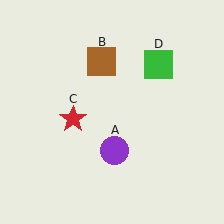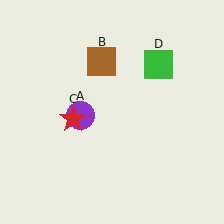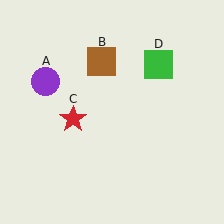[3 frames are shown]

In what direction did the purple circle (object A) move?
The purple circle (object A) moved up and to the left.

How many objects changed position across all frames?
1 object changed position: purple circle (object A).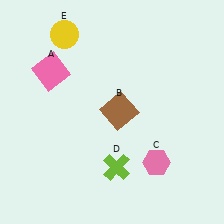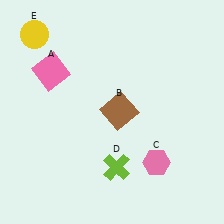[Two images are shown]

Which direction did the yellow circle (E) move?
The yellow circle (E) moved left.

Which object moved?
The yellow circle (E) moved left.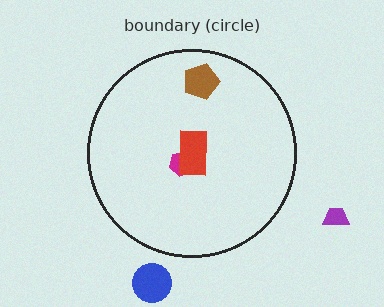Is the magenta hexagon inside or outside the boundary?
Inside.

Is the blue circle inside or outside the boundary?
Outside.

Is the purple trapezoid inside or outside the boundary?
Outside.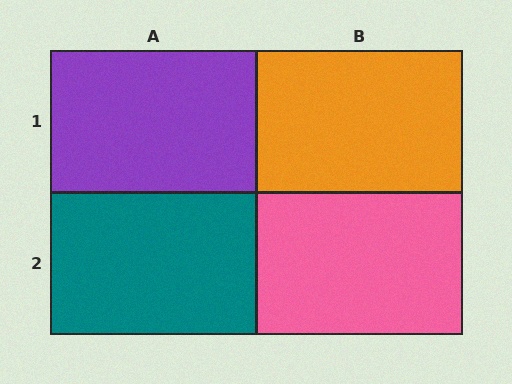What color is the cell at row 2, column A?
Teal.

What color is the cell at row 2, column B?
Pink.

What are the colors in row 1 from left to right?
Purple, orange.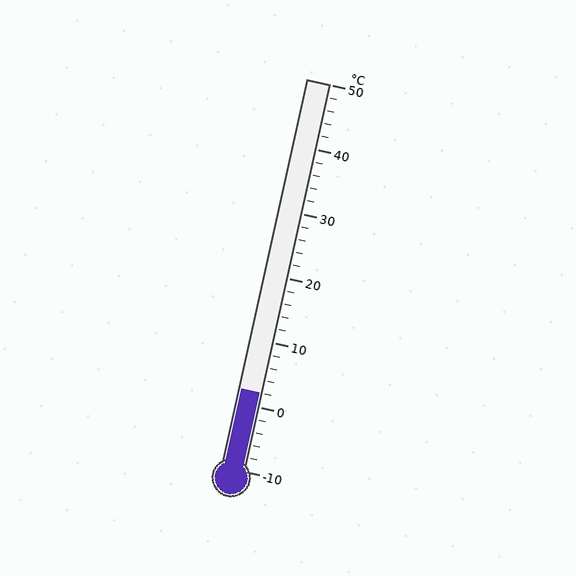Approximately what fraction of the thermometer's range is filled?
The thermometer is filled to approximately 20% of its range.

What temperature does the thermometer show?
The thermometer shows approximately 2°C.